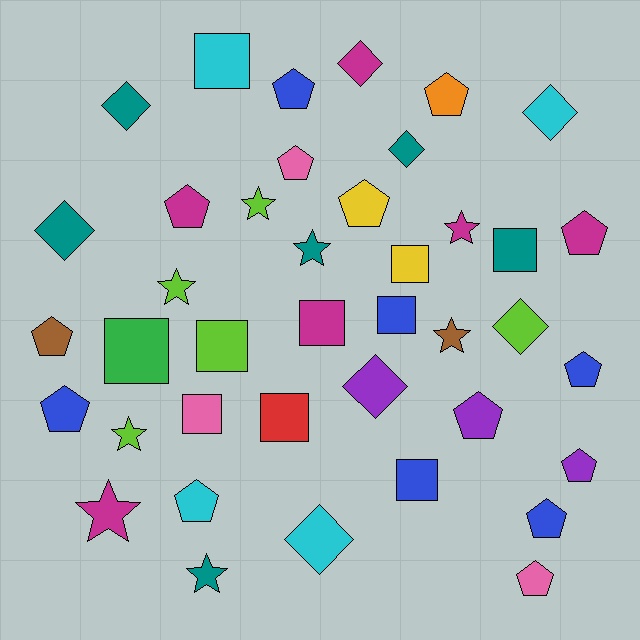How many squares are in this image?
There are 10 squares.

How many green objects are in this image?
There is 1 green object.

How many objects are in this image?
There are 40 objects.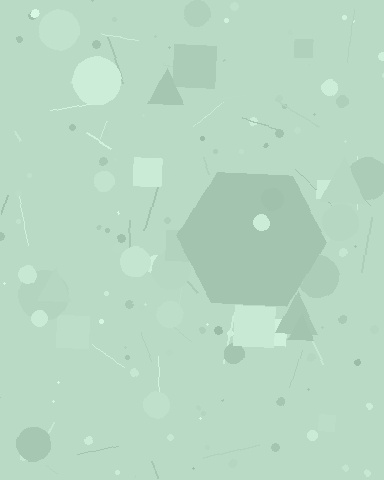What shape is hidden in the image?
A hexagon is hidden in the image.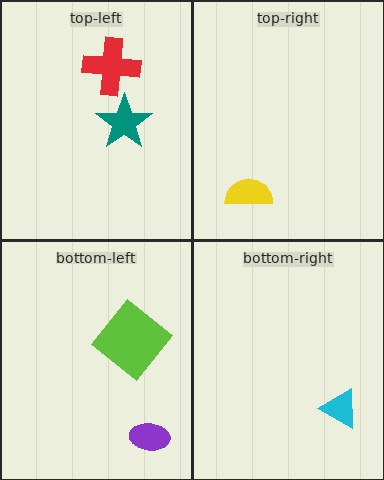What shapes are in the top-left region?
The teal star, the red cross.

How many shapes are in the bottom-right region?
1.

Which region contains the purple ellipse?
The bottom-left region.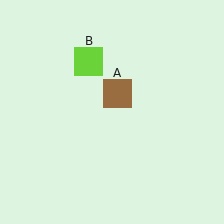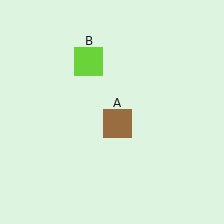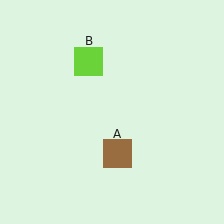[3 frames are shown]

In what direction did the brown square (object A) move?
The brown square (object A) moved down.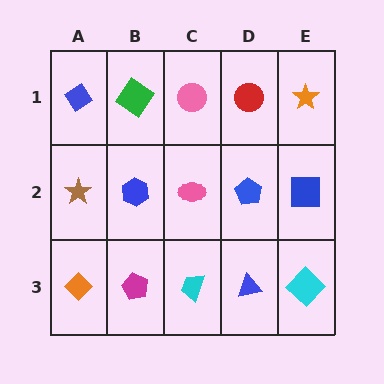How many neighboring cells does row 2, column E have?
3.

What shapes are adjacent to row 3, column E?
A blue square (row 2, column E), a blue triangle (row 3, column D).